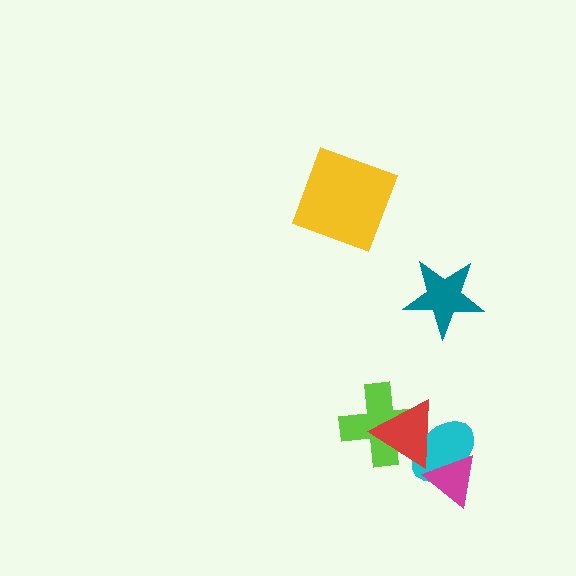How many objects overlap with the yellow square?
0 objects overlap with the yellow square.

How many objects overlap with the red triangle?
2 objects overlap with the red triangle.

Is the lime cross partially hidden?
Yes, it is partially covered by another shape.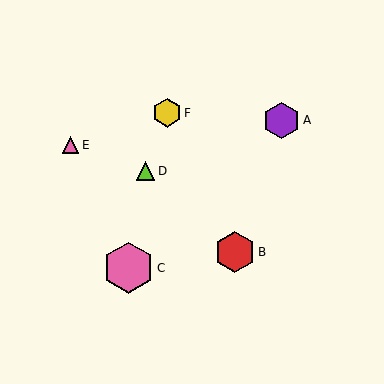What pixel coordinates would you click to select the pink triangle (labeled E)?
Click at (71, 145) to select the pink triangle E.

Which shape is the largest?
The pink hexagon (labeled C) is the largest.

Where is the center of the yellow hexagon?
The center of the yellow hexagon is at (167, 113).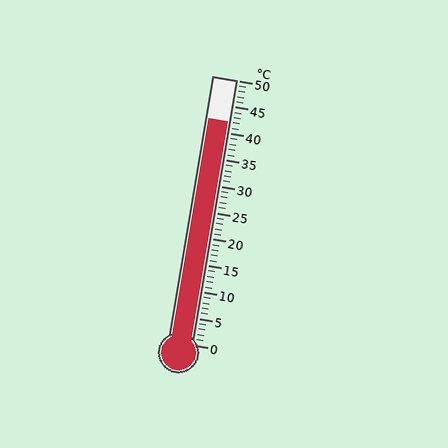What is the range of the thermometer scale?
The thermometer scale ranges from 0°C to 50°C.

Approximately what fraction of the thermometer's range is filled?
The thermometer is filled to approximately 85% of its range.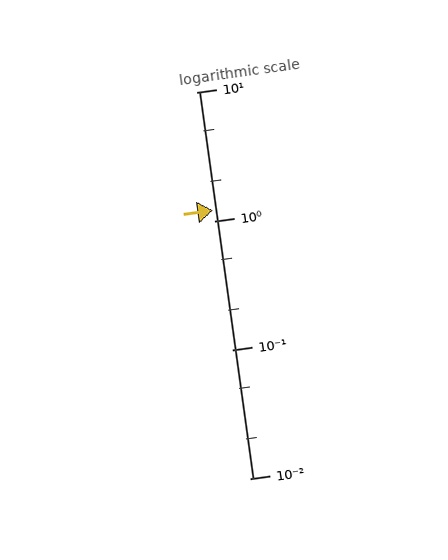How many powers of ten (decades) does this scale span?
The scale spans 3 decades, from 0.01 to 10.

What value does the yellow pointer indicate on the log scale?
The pointer indicates approximately 1.2.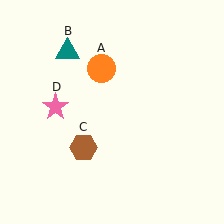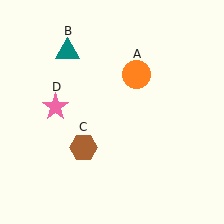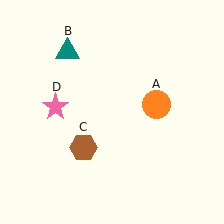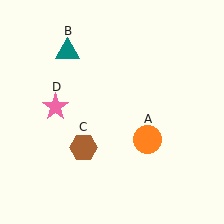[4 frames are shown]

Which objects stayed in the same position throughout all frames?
Teal triangle (object B) and brown hexagon (object C) and pink star (object D) remained stationary.